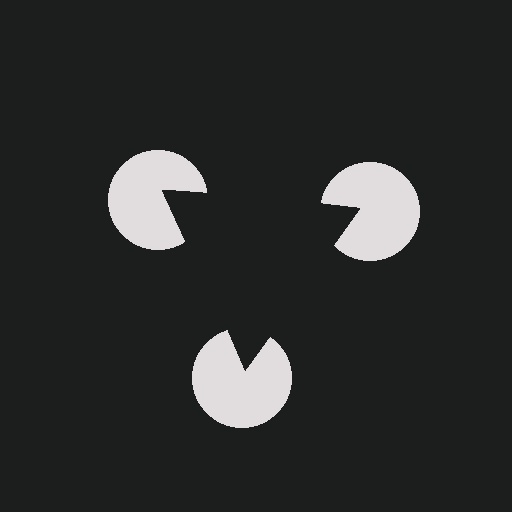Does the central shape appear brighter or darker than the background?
It typically appears slightly darker than the background, even though no actual brightness change is drawn.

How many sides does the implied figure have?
3 sides.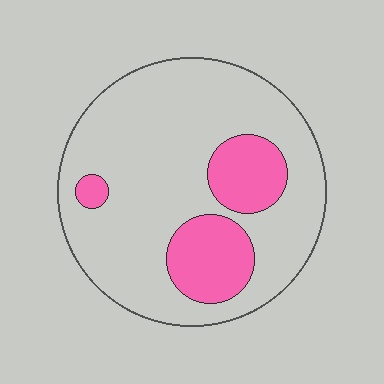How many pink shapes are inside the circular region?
3.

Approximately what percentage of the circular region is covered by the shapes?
Approximately 20%.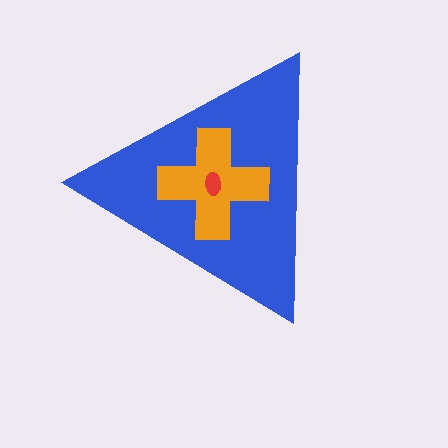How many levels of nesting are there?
3.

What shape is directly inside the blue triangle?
The orange cross.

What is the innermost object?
The red ellipse.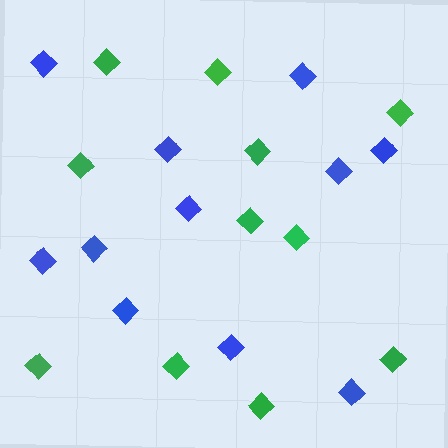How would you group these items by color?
There are 2 groups: one group of blue diamonds (11) and one group of green diamonds (11).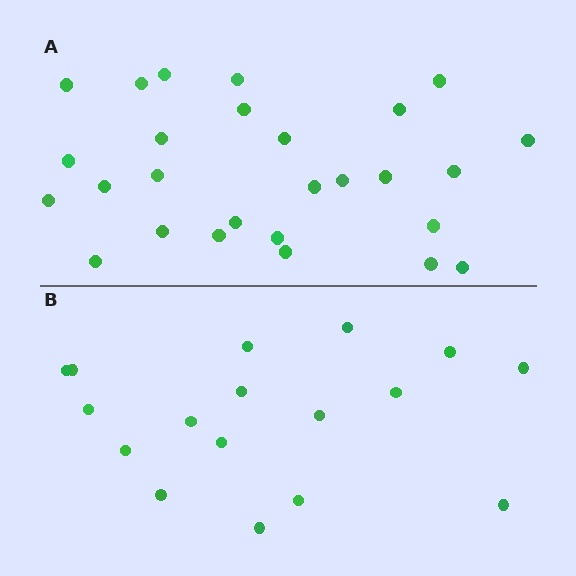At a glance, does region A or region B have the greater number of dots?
Region A (the top region) has more dots.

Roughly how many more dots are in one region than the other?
Region A has roughly 10 or so more dots than region B.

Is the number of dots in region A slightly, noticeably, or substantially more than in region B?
Region A has substantially more. The ratio is roughly 1.6 to 1.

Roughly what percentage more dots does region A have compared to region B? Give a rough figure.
About 60% more.